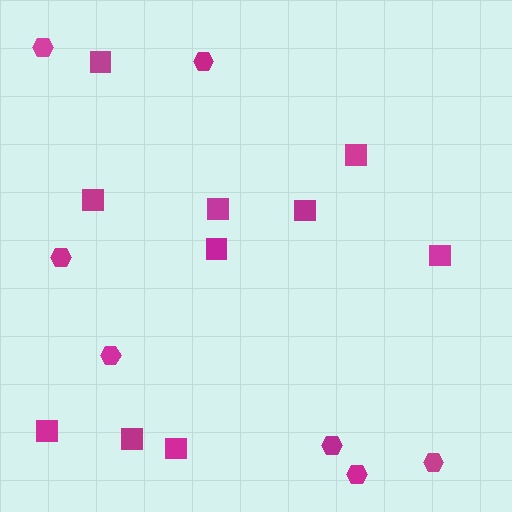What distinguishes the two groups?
There are 2 groups: one group of squares (10) and one group of hexagons (7).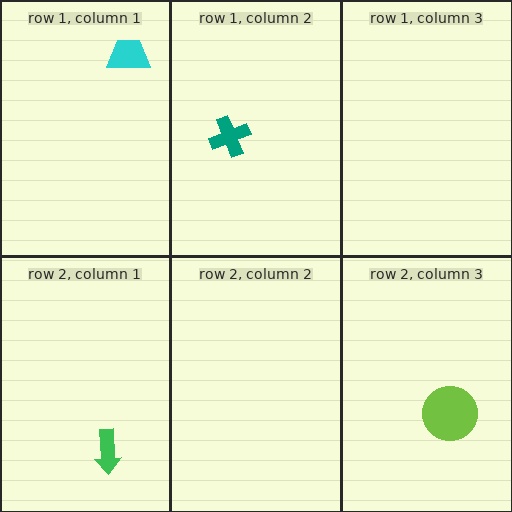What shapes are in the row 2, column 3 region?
The lime circle.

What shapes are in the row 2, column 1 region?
The green arrow.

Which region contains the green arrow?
The row 2, column 1 region.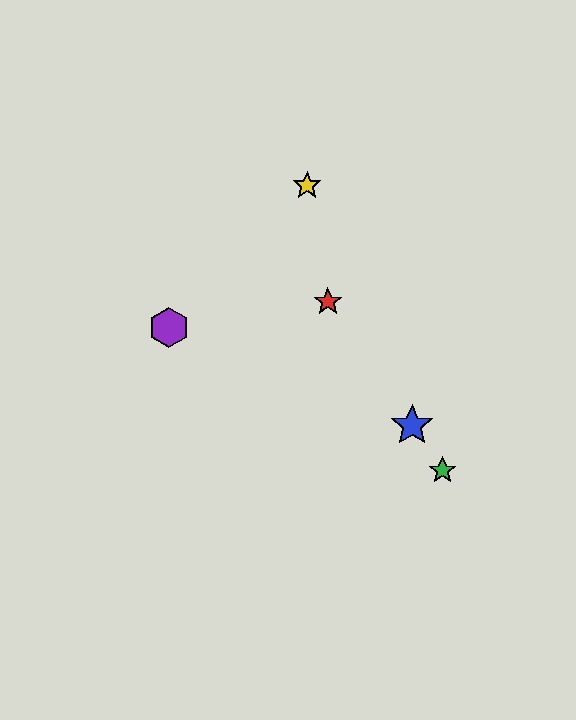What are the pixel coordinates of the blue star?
The blue star is at (412, 426).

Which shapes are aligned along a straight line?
The red star, the blue star, the green star are aligned along a straight line.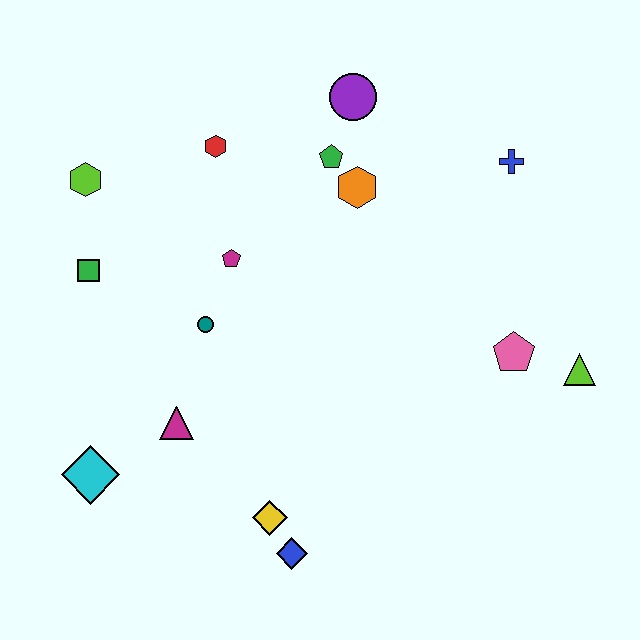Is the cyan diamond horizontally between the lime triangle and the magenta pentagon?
No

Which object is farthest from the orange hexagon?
The cyan diamond is farthest from the orange hexagon.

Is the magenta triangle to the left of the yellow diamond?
Yes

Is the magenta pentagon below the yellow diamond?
No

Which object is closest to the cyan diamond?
The magenta triangle is closest to the cyan diamond.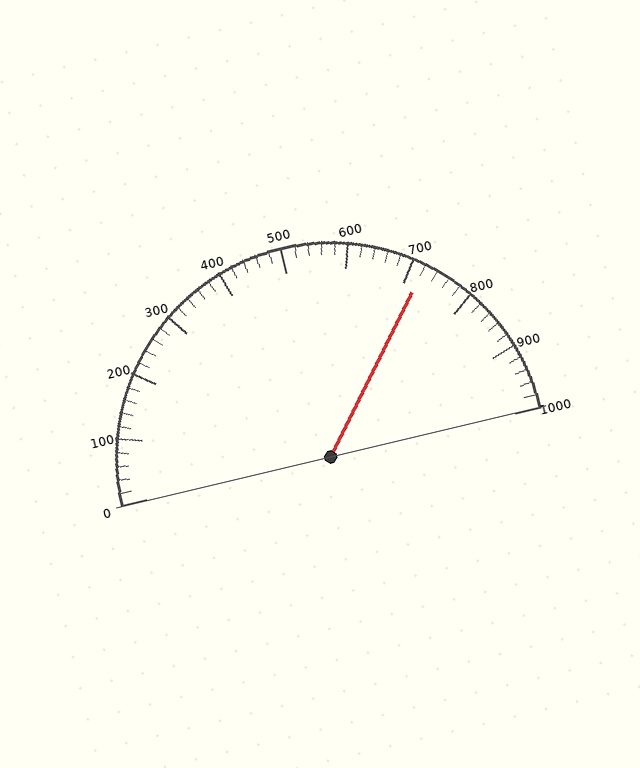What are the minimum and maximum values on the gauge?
The gauge ranges from 0 to 1000.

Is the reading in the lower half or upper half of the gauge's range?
The reading is in the upper half of the range (0 to 1000).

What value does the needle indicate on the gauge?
The needle indicates approximately 720.